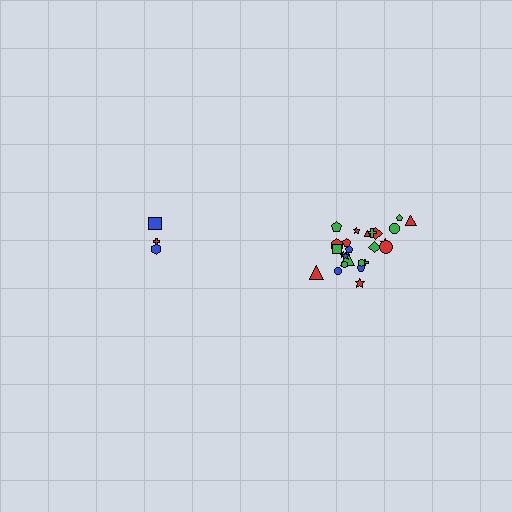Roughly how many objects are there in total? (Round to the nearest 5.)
Roughly 30 objects in total.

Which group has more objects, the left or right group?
The right group.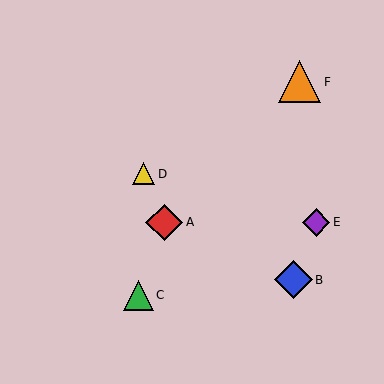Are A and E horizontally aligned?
Yes, both are at y≈222.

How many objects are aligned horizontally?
2 objects (A, E) are aligned horizontally.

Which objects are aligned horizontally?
Objects A, E are aligned horizontally.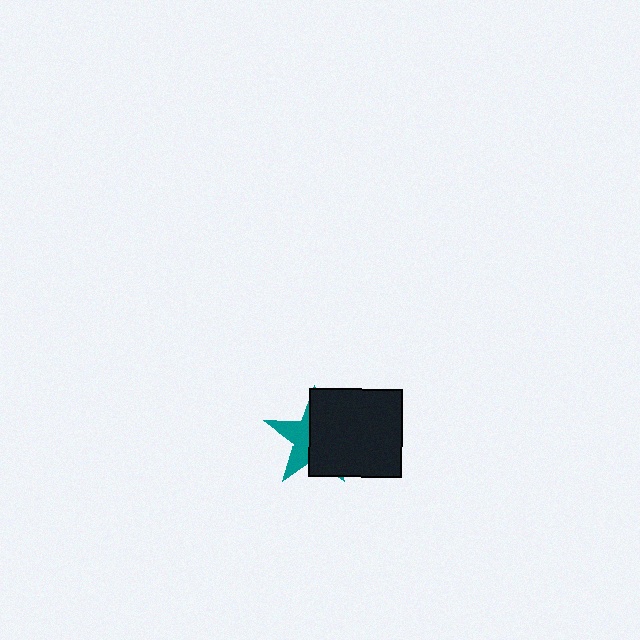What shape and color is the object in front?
The object in front is a black rectangle.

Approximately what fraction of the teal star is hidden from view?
Roughly 62% of the teal star is hidden behind the black rectangle.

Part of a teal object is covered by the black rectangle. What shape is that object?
It is a star.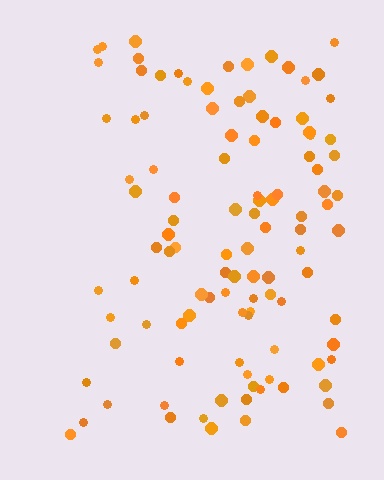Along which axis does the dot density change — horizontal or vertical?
Horizontal.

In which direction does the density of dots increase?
From left to right, with the right side densest.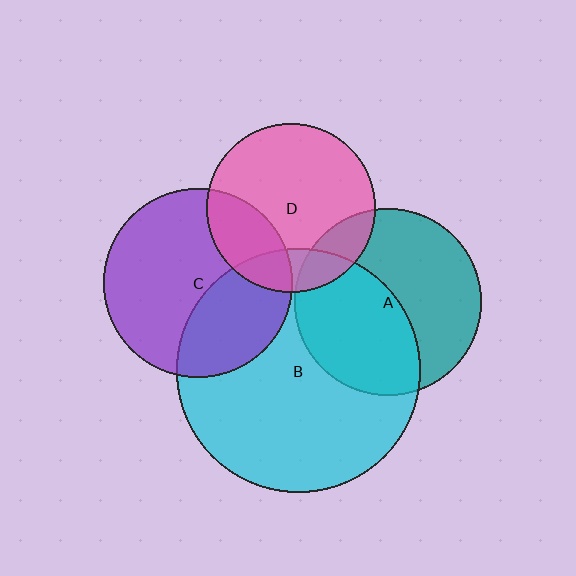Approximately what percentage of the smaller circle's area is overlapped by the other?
Approximately 15%.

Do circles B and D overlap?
Yes.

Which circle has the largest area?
Circle B (cyan).